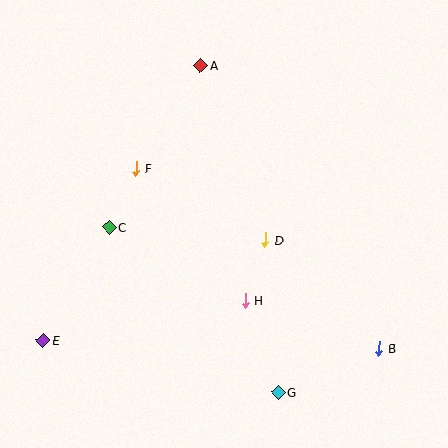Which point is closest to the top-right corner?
Point A is closest to the top-right corner.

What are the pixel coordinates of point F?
Point F is at (136, 169).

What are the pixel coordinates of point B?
Point B is at (379, 348).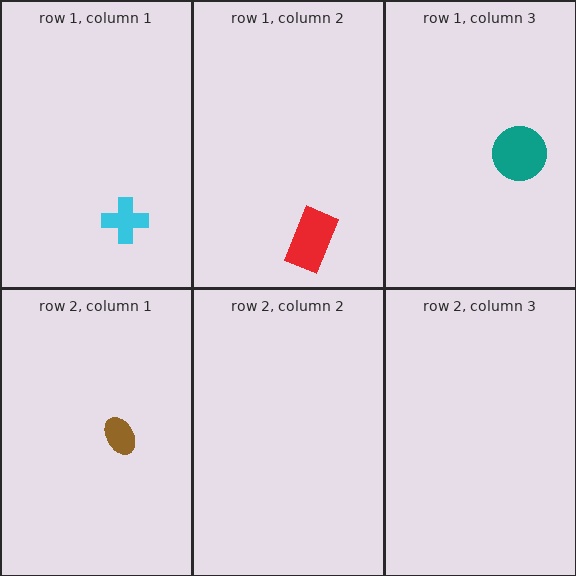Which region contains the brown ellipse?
The row 2, column 1 region.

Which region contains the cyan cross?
The row 1, column 1 region.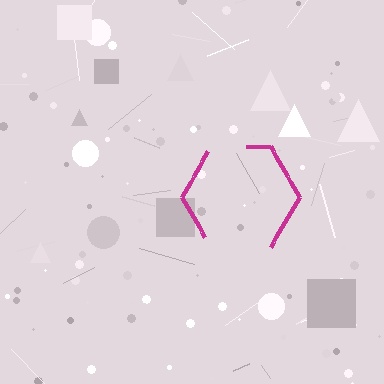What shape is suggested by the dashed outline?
The dashed outline suggests a hexagon.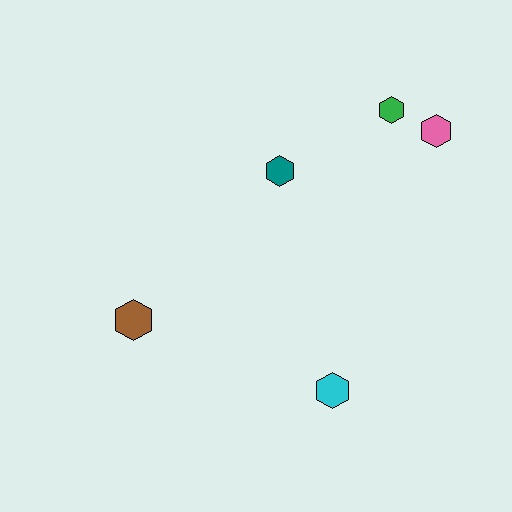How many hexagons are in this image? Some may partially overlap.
There are 5 hexagons.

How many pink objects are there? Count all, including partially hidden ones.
There is 1 pink object.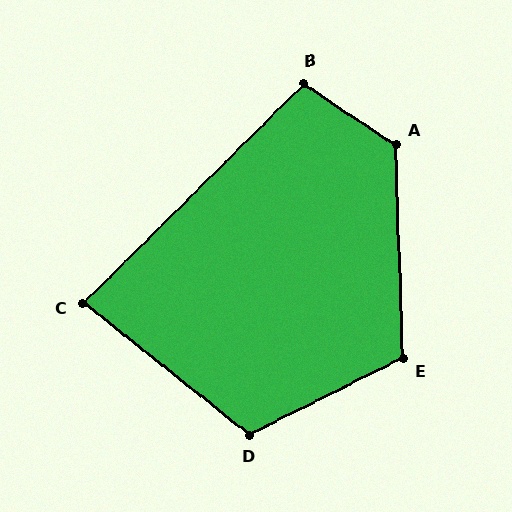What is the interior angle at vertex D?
Approximately 115 degrees (obtuse).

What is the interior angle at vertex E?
Approximately 115 degrees (obtuse).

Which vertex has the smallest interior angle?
C, at approximately 83 degrees.